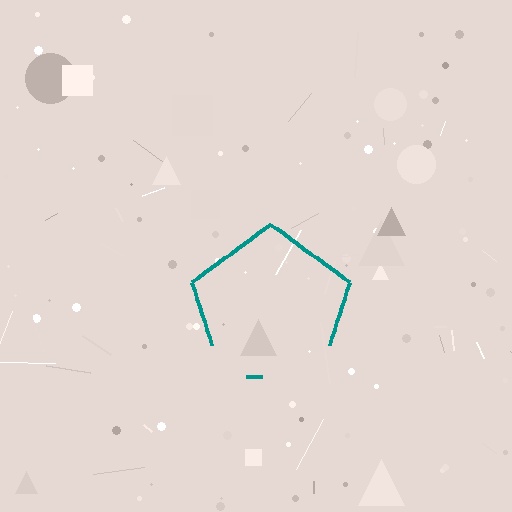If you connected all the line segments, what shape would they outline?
They would outline a pentagon.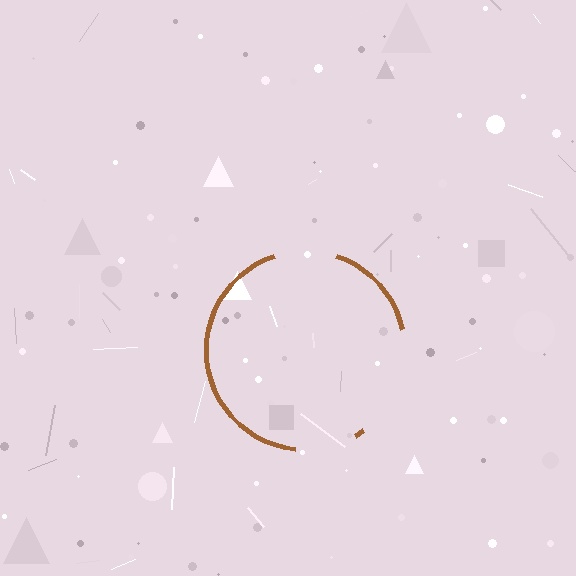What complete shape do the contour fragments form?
The contour fragments form a circle.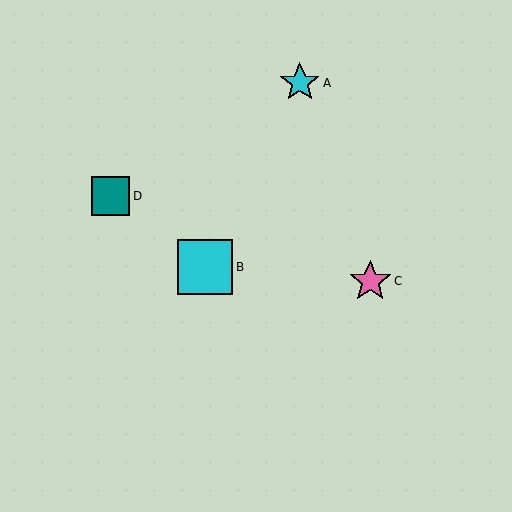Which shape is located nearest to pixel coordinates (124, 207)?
The teal square (labeled D) at (110, 196) is nearest to that location.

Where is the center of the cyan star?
The center of the cyan star is at (300, 83).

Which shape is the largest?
The cyan square (labeled B) is the largest.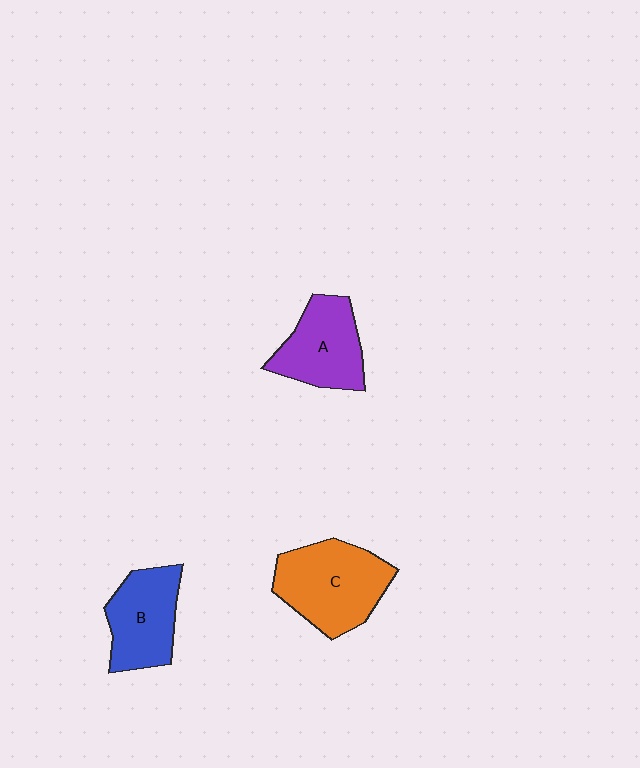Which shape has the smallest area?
Shape B (blue).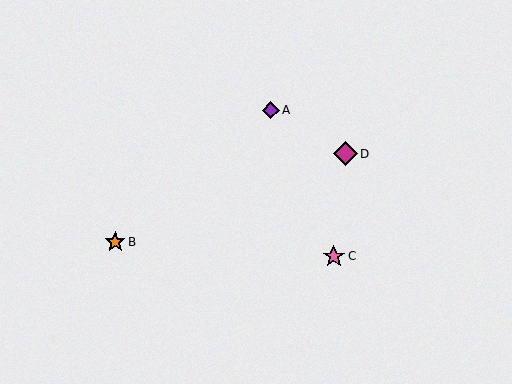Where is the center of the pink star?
The center of the pink star is at (334, 256).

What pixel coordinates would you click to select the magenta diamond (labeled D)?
Click at (345, 154) to select the magenta diamond D.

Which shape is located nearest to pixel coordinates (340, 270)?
The pink star (labeled C) at (334, 256) is nearest to that location.